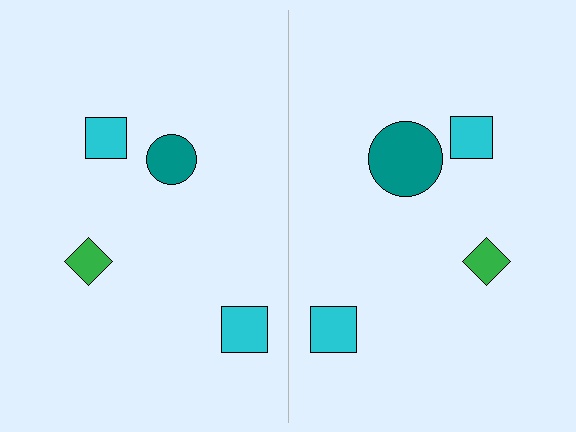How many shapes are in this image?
There are 8 shapes in this image.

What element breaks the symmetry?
The teal circle on the right side has a different size than its mirror counterpart.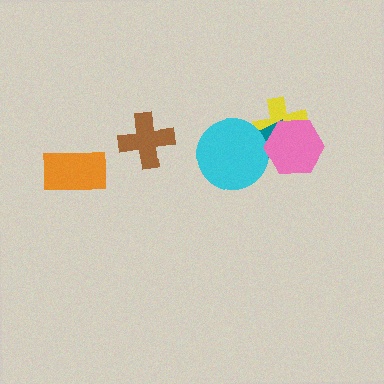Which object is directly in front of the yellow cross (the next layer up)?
The teal triangle is directly in front of the yellow cross.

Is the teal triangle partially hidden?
Yes, it is partially covered by another shape.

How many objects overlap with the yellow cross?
2 objects overlap with the yellow cross.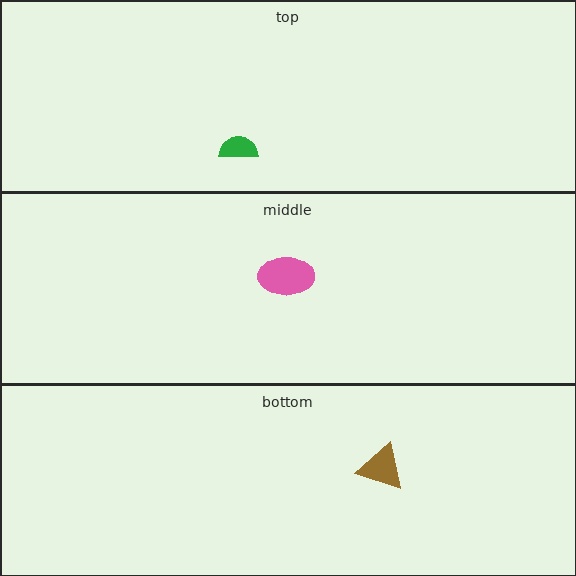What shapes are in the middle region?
The pink ellipse.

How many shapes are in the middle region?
1.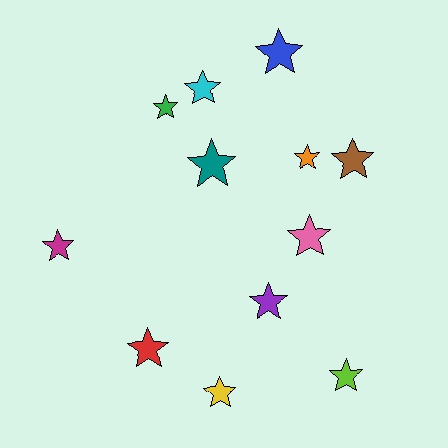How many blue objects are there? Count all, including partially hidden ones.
There is 1 blue object.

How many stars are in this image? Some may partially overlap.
There are 12 stars.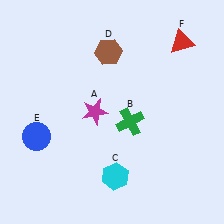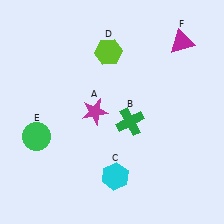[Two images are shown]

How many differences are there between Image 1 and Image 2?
There are 3 differences between the two images.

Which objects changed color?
D changed from brown to lime. E changed from blue to green. F changed from red to magenta.